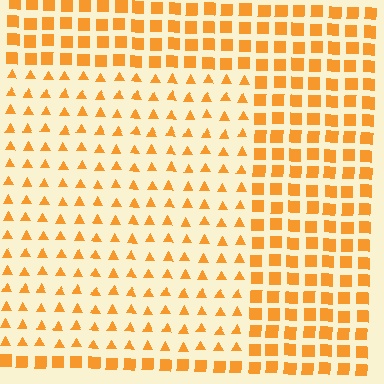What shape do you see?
I see a rectangle.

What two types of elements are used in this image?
The image uses triangles inside the rectangle region and squares outside it.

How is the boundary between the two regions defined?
The boundary is defined by a change in element shape: triangles inside vs. squares outside. All elements share the same color and spacing.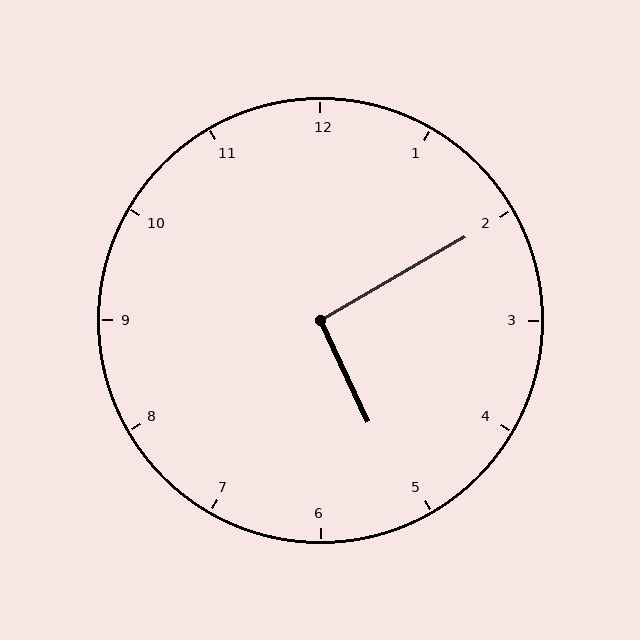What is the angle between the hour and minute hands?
Approximately 95 degrees.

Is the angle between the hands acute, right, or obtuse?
It is right.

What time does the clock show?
5:10.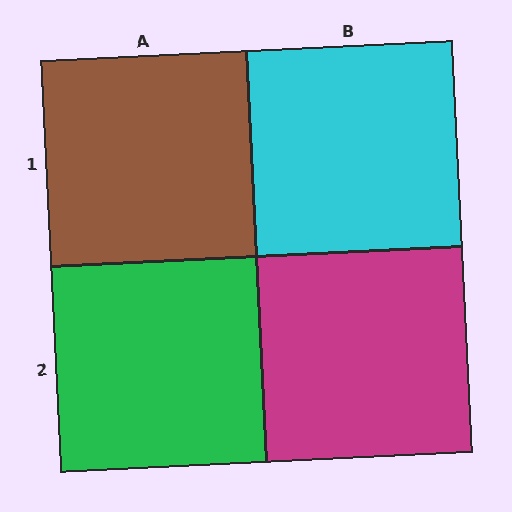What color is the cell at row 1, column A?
Brown.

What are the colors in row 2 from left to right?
Green, magenta.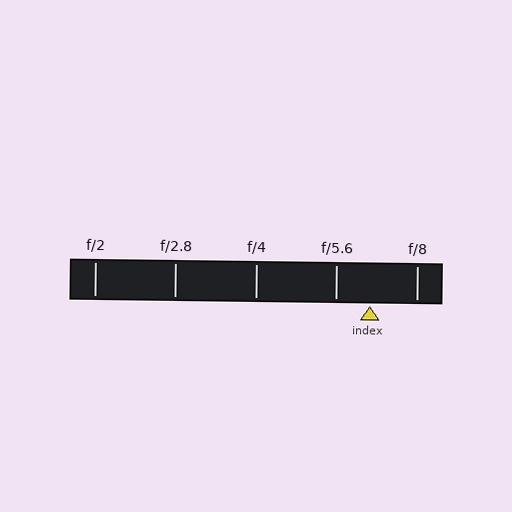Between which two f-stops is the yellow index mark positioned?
The index mark is between f/5.6 and f/8.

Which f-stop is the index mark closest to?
The index mark is closest to f/5.6.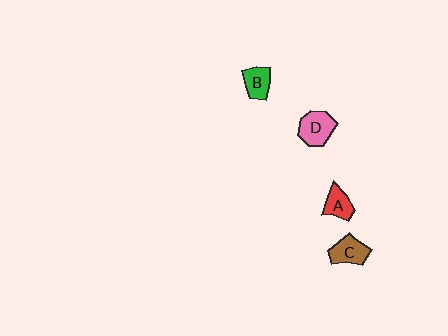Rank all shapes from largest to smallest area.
From largest to smallest: D (pink), C (brown), B (green), A (red).